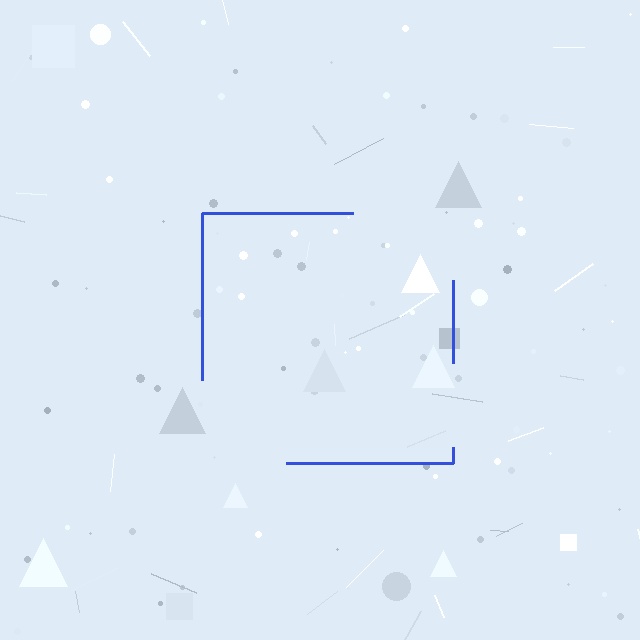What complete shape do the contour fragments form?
The contour fragments form a square.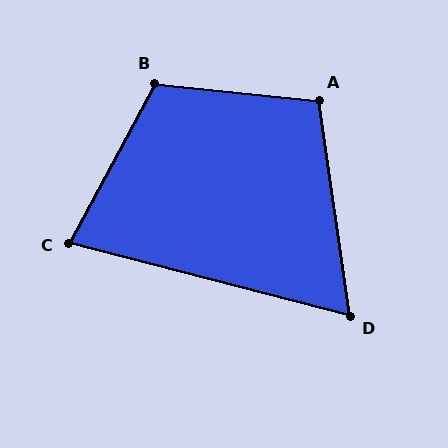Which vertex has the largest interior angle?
B, at approximately 113 degrees.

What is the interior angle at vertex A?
Approximately 104 degrees (obtuse).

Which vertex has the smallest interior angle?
D, at approximately 67 degrees.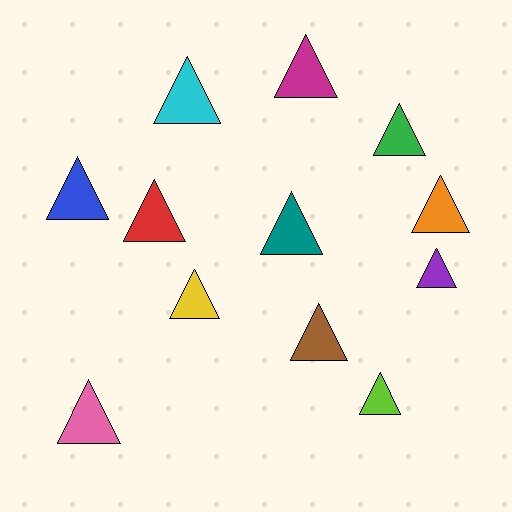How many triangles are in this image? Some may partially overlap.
There are 12 triangles.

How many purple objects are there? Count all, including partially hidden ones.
There is 1 purple object.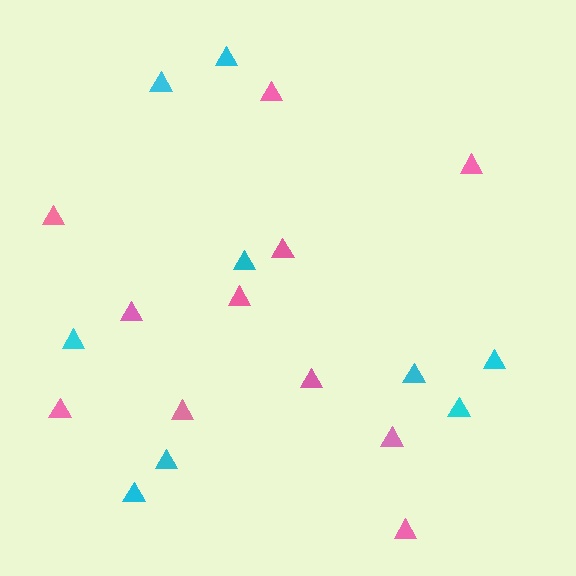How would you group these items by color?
There are 2 groups: one group of cyan triangles (9) and one group of pink triangles (11).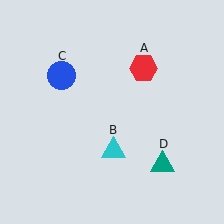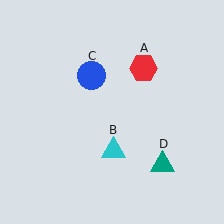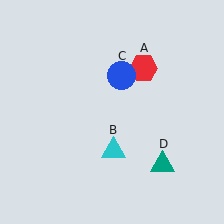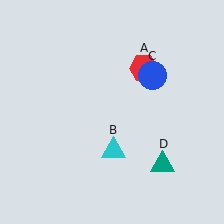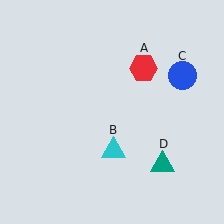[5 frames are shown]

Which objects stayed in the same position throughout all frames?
Red hexagon (object A) and cyan triangle (object B) and teal triangle (object D) remained stationary.